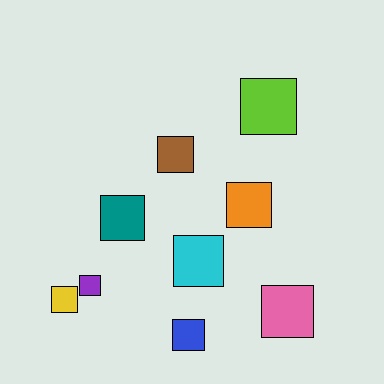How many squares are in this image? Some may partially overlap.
There are 9 squares.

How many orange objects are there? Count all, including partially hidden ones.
There is 1 orange object.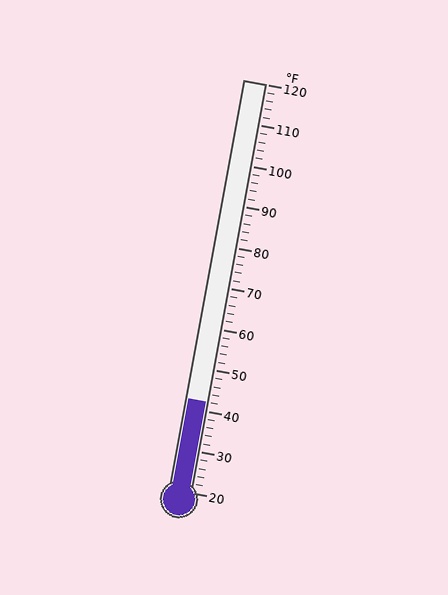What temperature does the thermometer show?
The thermometer shows approximately 42°F.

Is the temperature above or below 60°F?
The temperature is below 60°F.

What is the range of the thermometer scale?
The thermometer scale ranges from 20°F to 120°F.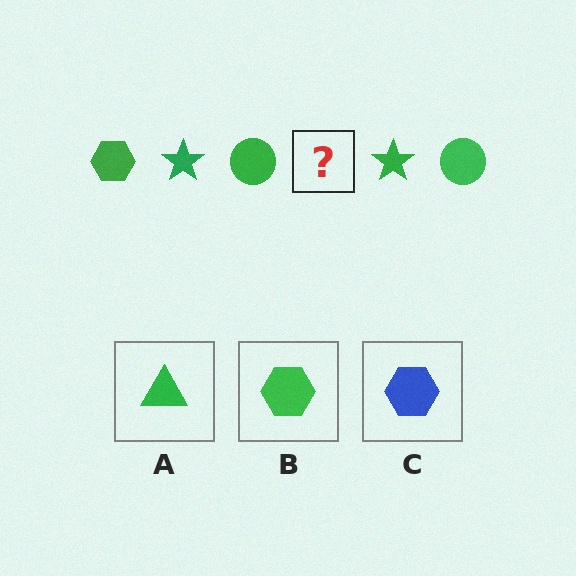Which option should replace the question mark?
Option B.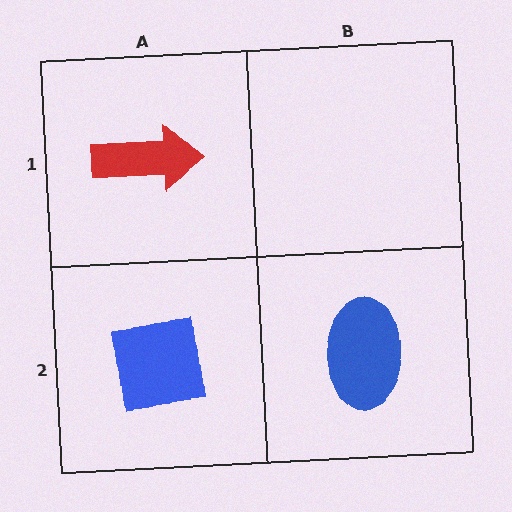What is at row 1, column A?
A red arrow.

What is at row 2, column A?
A blue square.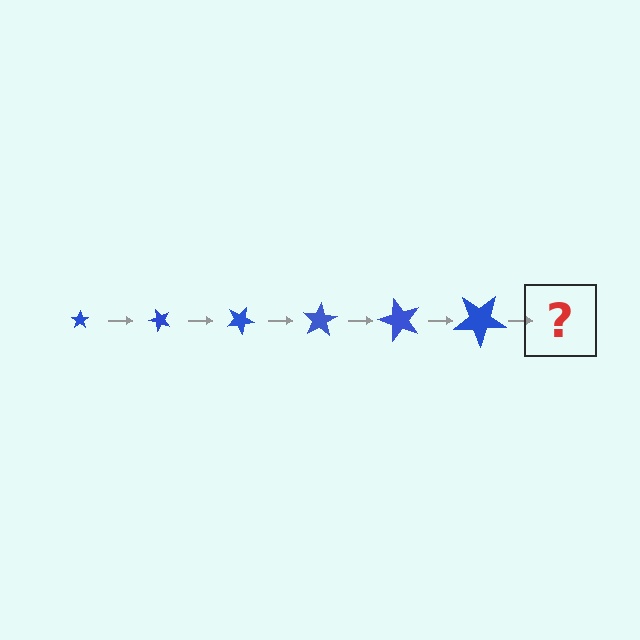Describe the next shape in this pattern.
It should be a star, larger than the previous one and rotated 300 degrees from the start.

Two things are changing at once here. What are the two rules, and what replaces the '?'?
The two rules are that the star grows larger each step and it rotates 50 degrees each step. The '?' should be a star, larger than the previous one and rotated 300 degrees from the start.